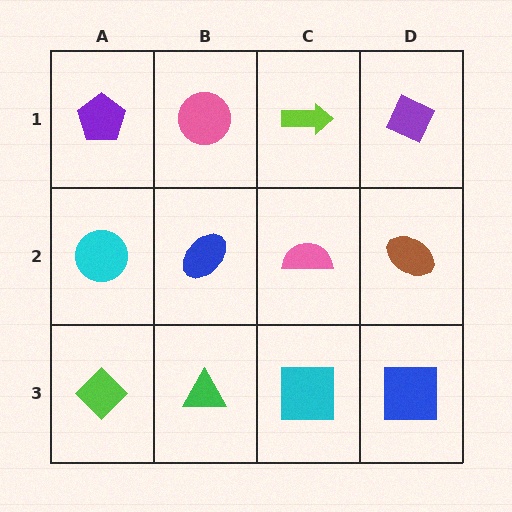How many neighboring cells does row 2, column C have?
4.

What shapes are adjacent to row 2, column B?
A pink circle (row 1, column B), a green triangle (row 3, column B), a cyan circle (row 2, column A), a pink semicircle (row 2, column C).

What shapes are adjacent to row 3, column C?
A pink semicircle (row 2, column C), a green triangle (row 3, column B), a blue square (row 3, column D).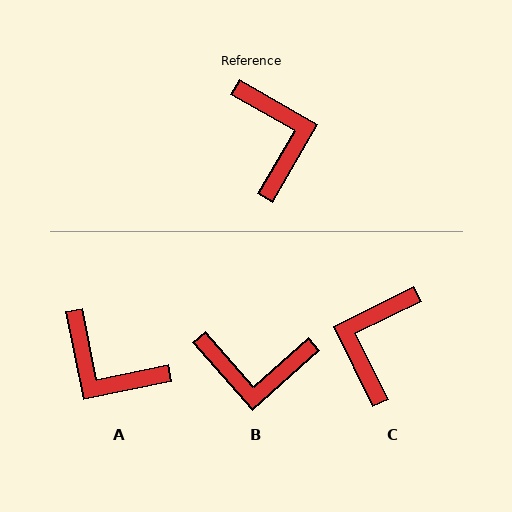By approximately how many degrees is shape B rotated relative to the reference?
Approximately 109 degrees clockwise.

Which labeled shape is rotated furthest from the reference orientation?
C, about 146 degrees away.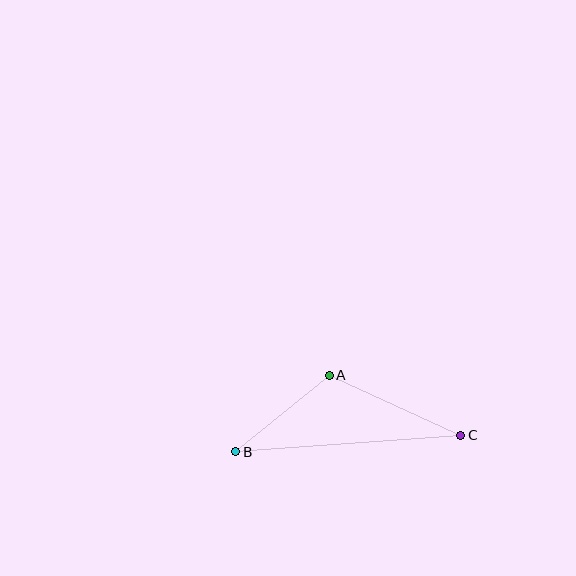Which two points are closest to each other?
Points A and B are closest to each other.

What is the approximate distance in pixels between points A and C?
The distance between A and C is approximately 144 pixels.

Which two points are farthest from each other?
Points B and C are farthest from each other.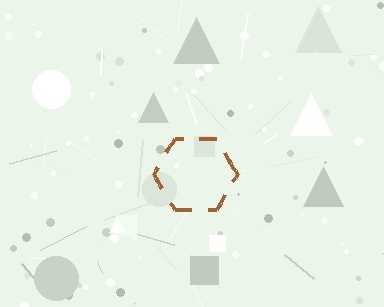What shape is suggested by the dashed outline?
The dashed outline suggests a hexagon.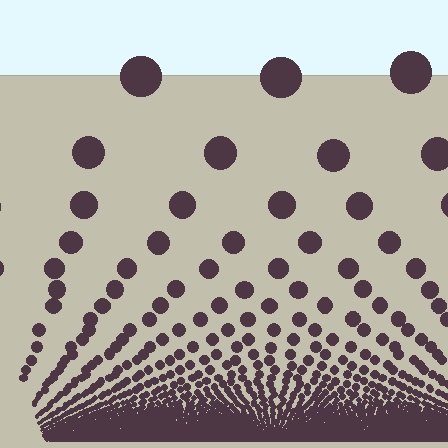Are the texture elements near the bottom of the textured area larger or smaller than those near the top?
Smaller. The gradient is inverted — elements near the bottom are smaller and denser.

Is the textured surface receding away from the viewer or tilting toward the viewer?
The surface appears to tilt toward the viewer. Texture elements get larger and sparser toward the top.